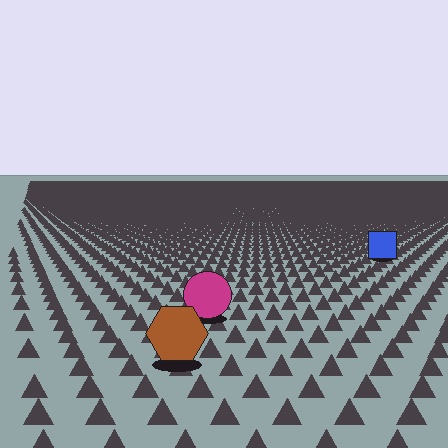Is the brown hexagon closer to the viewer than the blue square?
Yes. The brown hexagon is closer — you can tell from the texture gradient: the ground texture is coarser near it.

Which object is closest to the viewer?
The brown hexagon is closest. The texture marks near it are larger and more spread out.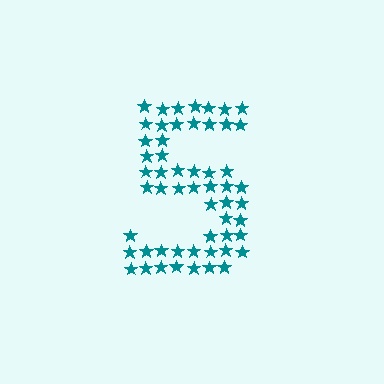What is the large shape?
The large shape is the digit 5.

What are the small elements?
The small elements are stars.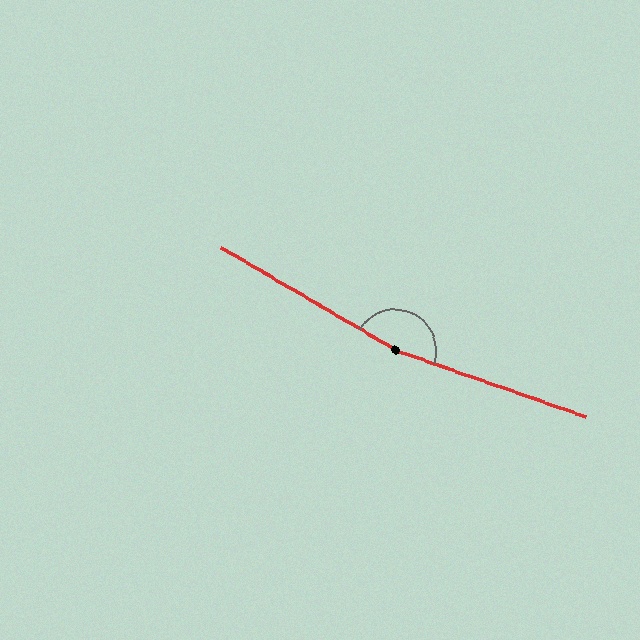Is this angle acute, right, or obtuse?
It is obtuse.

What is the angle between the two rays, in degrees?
Approximately 169 degrees.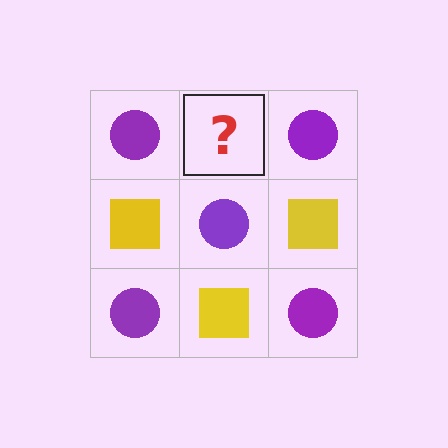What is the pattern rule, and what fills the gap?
The rule is that it alternates purple circle and yellow square in a checkerboard pattern. The gap should be filled with a yellow square.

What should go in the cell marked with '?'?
The missing cell should contain a yellow square.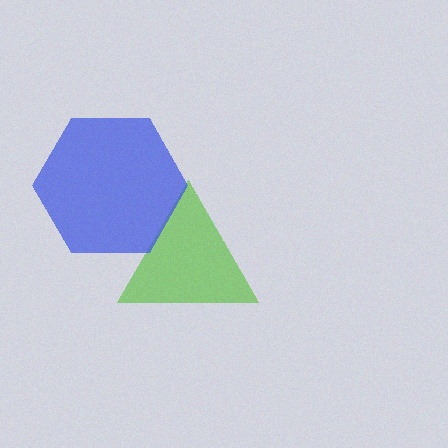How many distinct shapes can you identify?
There are 2 distinct shapes: a lime triangle, a blue hexagon.